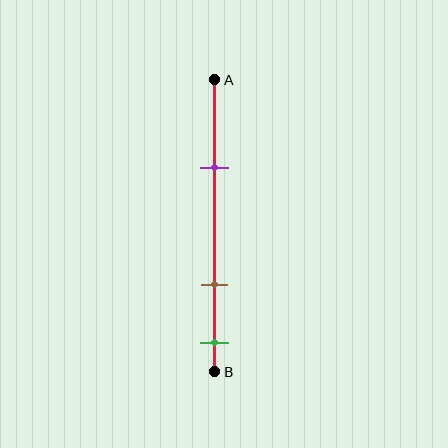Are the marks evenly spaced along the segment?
No, the marks are not evenly spaced.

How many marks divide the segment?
There are 3 marks dividing the segment.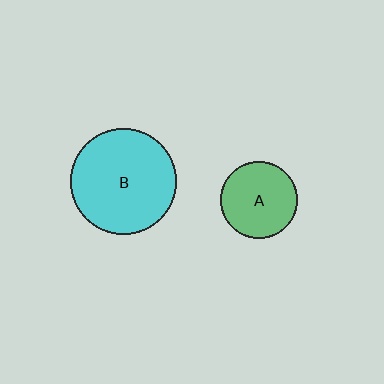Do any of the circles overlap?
No, none of the circles overlap.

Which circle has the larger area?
Circle B (cyan).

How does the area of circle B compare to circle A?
Approximately 1.9 times.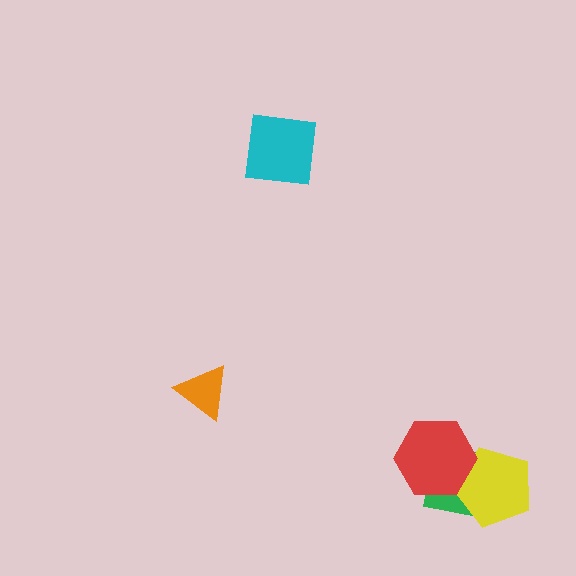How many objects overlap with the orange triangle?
0 objects overlap with the orange triangle.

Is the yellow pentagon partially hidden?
Yes, it is partially covered by another shape.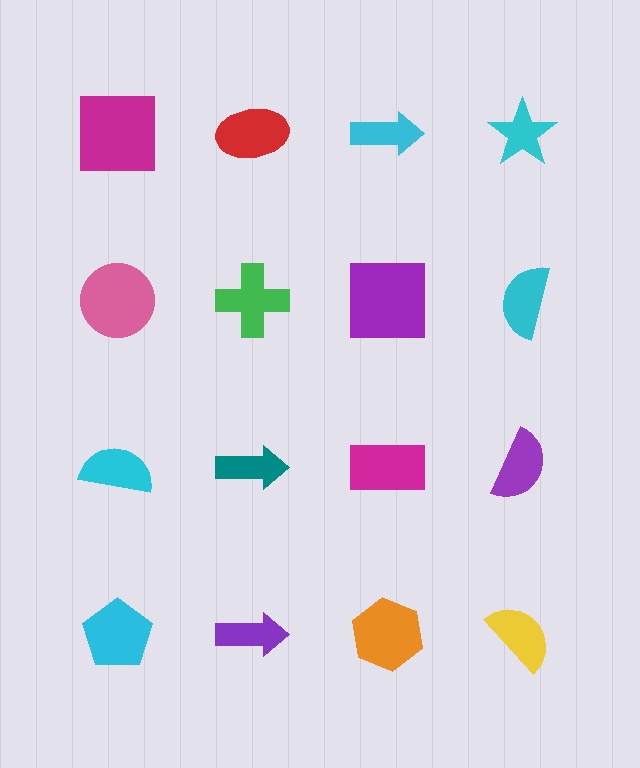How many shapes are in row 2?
4 shapes.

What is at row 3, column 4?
A purple semicircle.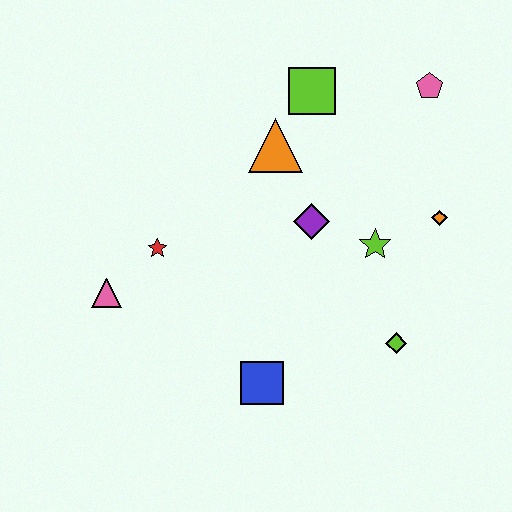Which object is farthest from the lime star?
The pink triangle is farthest from the lime star.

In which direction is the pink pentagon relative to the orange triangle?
The pink pentagon is to the right of the orange triangle.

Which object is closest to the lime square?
The orange triangle is closest to the lime square.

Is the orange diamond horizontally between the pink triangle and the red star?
No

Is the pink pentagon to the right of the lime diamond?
Yes